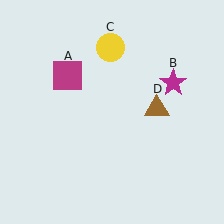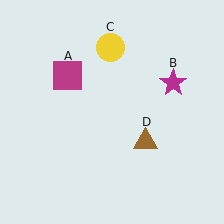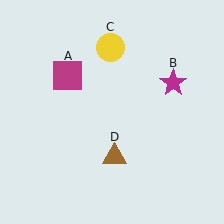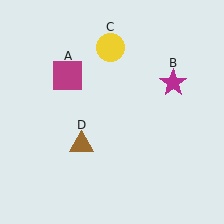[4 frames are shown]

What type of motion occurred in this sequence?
The brown triangle (object D) rotated clockwise around the center of the scene.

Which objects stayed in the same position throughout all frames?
Magenta square (object A) and magenta star (object B) and yellow circle (object C) remained stationary.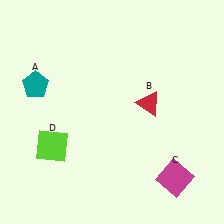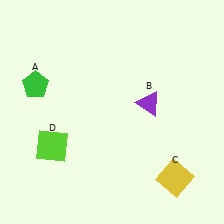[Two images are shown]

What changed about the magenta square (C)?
In Image 1, C is magenta. In Image 2, it changed to yellow.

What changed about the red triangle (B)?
In Image 1, B is red. In Image 2, it changed to purple.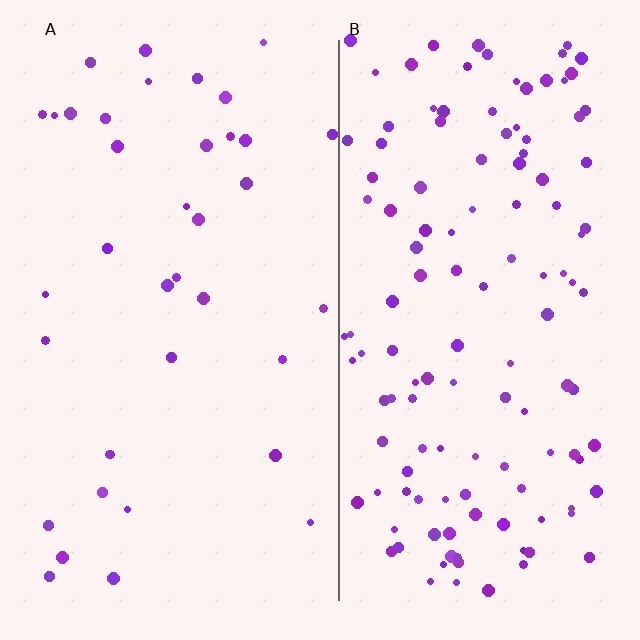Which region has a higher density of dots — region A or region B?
B (the right).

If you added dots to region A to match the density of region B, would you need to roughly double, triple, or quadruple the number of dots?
Approximately triple.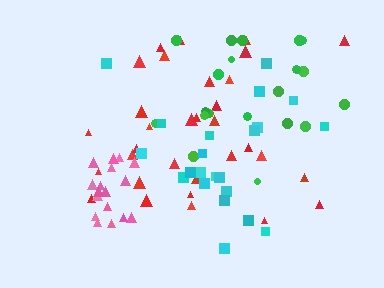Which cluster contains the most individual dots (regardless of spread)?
Red (33).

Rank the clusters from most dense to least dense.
pink, green, red, cyan.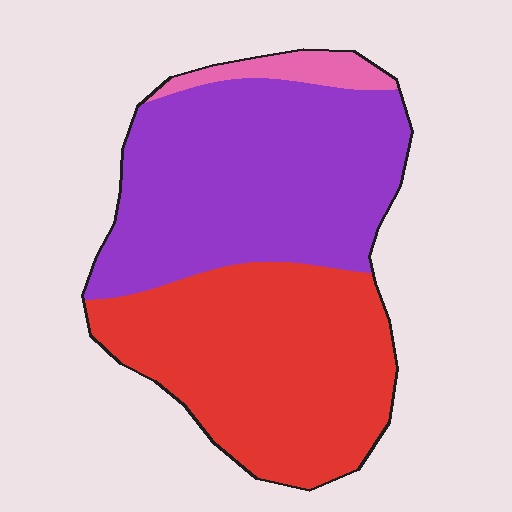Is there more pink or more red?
Red.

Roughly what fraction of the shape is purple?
Purple covers about 50% of the shape.